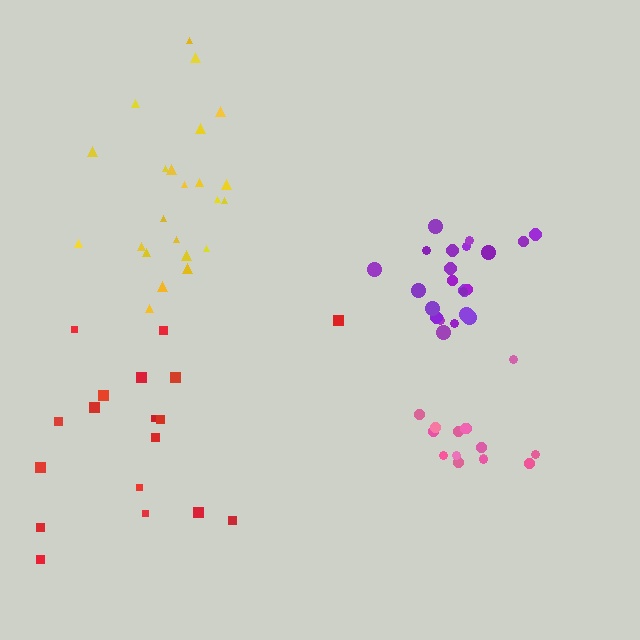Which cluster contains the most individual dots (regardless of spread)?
Yellow (23).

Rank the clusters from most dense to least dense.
purple, pink, yellow, red.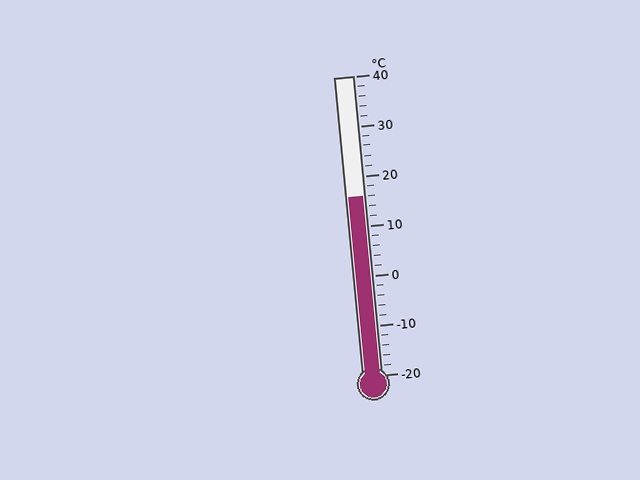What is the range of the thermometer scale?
The thermometer scale ranges from -20°C to 40°C.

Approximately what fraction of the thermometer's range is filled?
The thermometer is filled to approximately 60% of its range.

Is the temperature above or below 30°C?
The temperature is below 30°C.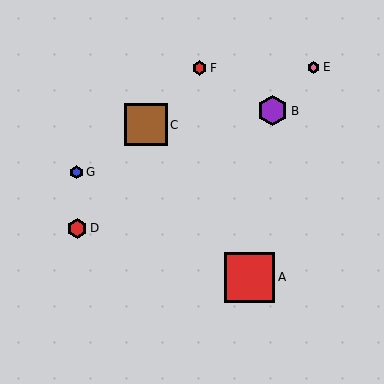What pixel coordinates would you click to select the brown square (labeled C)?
Click at (146, 125) to select the brown square C.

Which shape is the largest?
The red square (labeled A) is the largest.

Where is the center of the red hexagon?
The center of the red hexagon is at (200, 68).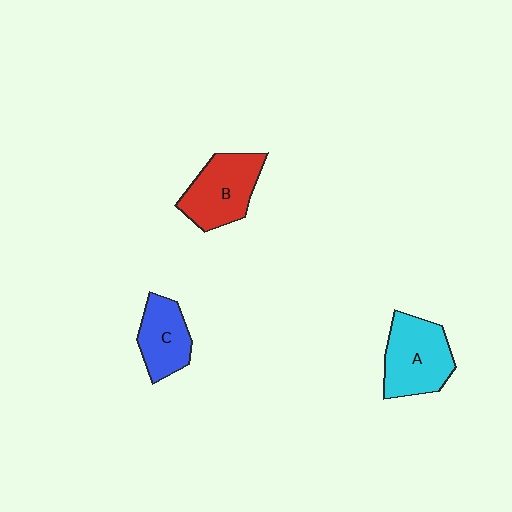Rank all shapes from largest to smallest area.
From largest to smallest: A (cyan), B (red), C (blue).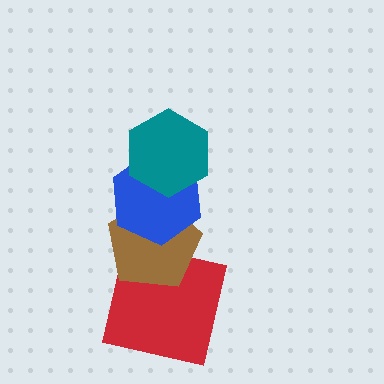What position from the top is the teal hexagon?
The teal hexagon is 1st from the top.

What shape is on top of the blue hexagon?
The teal hexagon is on top of the blue hexagon.